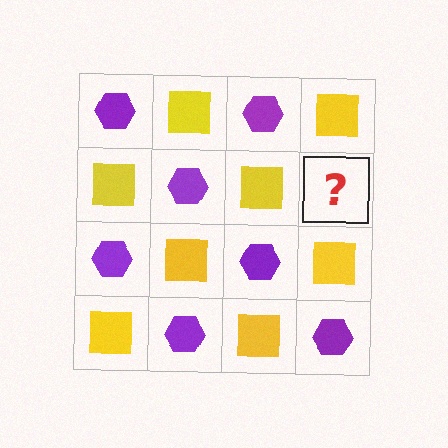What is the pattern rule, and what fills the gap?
The rule is that it alternates purple hexagon and yellow square in a checkerboard pattern. The gap should be filled with a purple hexagon.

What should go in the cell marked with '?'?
The missing cell should contain a purple hexagon.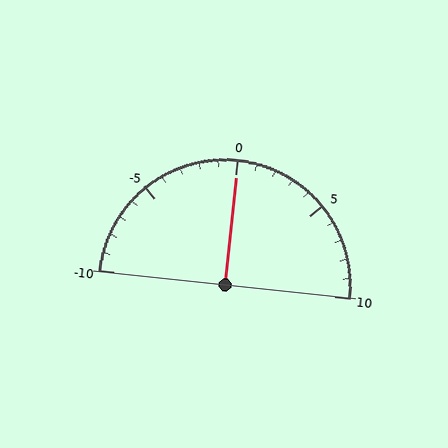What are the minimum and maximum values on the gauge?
The gauge ranges from -10 to 10.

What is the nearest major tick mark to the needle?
The nearest major tick mark is 0.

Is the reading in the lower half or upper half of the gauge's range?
The reading is in the upper half of the range (-10 to 10).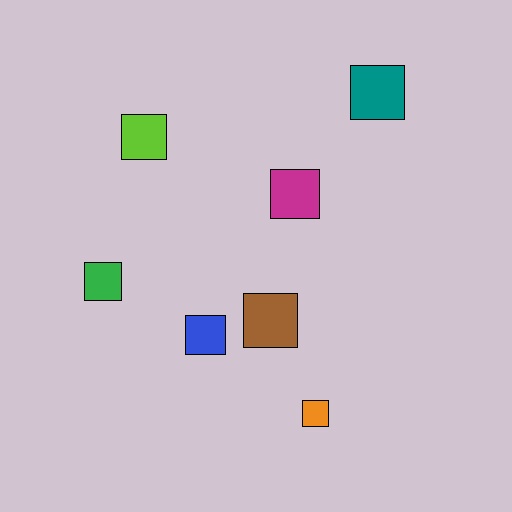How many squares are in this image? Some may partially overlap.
There are 7 squares.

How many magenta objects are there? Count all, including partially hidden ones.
There is 1 magenta object.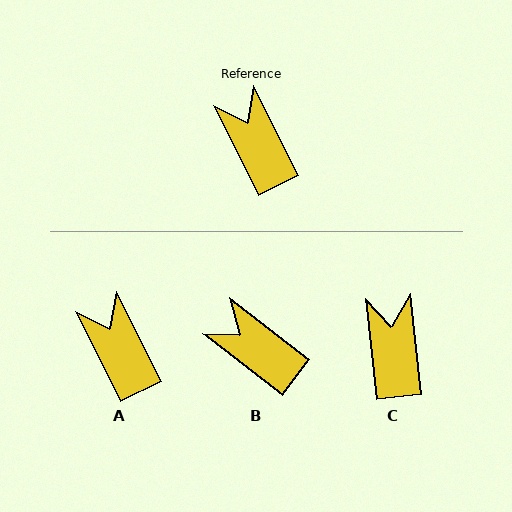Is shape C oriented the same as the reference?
No, it is off by about 20 degrees.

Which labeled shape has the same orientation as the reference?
A.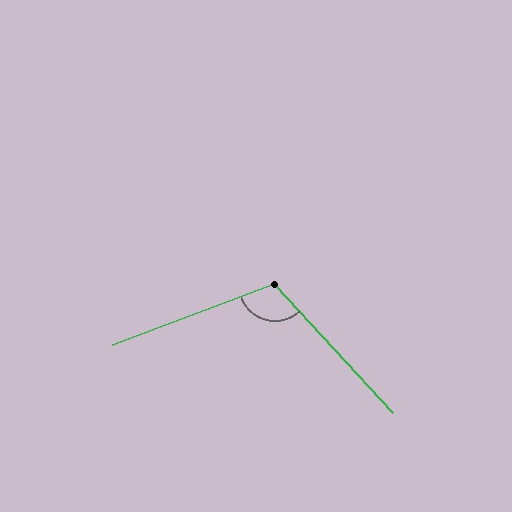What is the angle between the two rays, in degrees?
Approximately 112 degrees.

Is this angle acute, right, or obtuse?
It is obtuse.